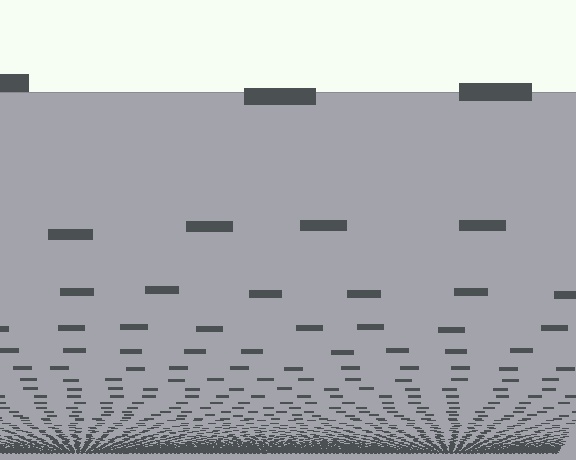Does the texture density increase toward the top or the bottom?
Density increases toward the bottom.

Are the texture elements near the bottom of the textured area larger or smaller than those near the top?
Smaller. The gradient is inverted — elements near the bottom are smaller and denser.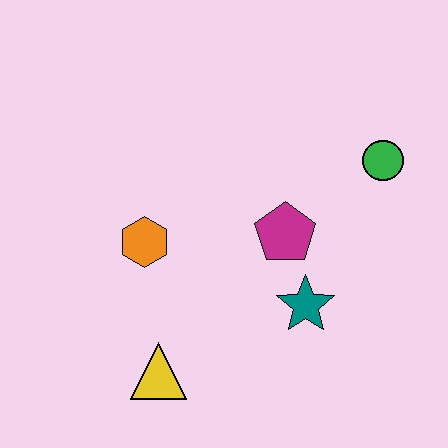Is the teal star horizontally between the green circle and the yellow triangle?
Yes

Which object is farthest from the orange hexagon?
The green circle is farthest from the orange hexagon.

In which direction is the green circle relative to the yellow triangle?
The green circle is to the right of the yellow triangle.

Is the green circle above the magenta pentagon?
Yes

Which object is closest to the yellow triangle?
The orange hexagon is closest to the yellow triangle.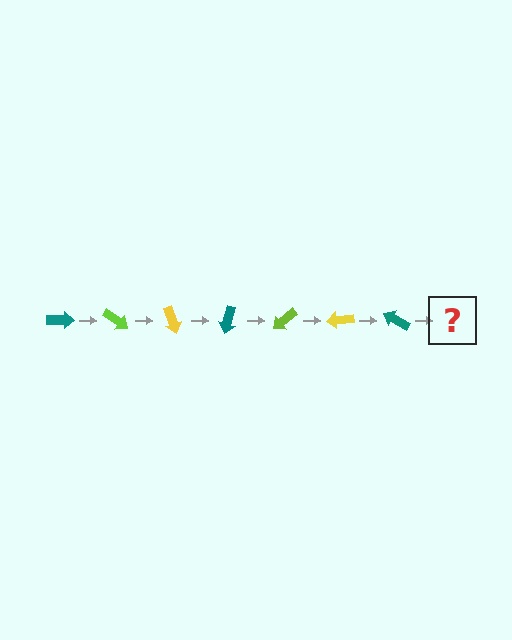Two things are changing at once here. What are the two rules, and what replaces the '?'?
The two rules are that it rotates 35 degrees each step and the color cycles through teal, lime, and yellow. The '?' should be a lime arrow, rotated 245 degrees from the start.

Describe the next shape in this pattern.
It should be a lime arrow, rotated 245 degrees from the start.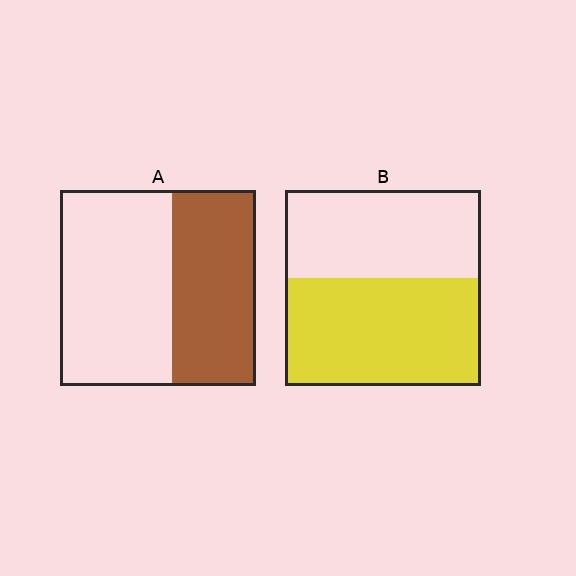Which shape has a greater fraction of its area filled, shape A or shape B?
Shape B.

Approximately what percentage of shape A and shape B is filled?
A is approximately 45% and B is approximately 55%.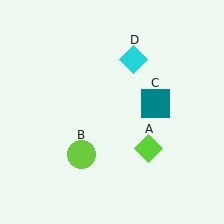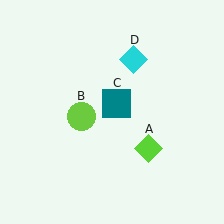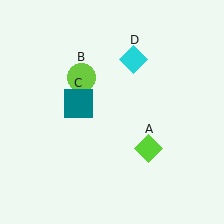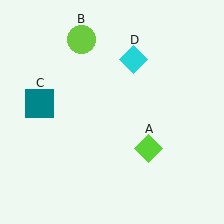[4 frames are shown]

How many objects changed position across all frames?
2 objects changed position: lime circle (object B), teal square (object C).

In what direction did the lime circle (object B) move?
The lime circle (object B) moved up.